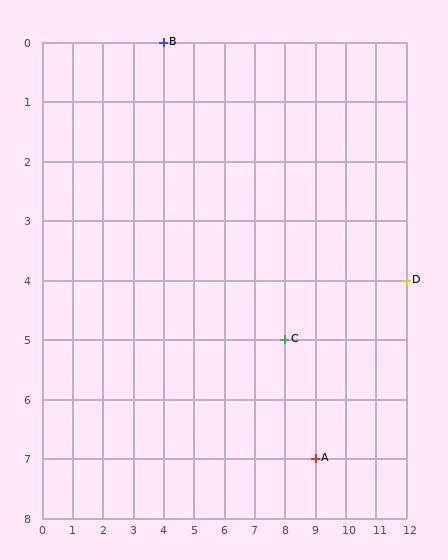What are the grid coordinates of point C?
Point C is at grid coordinates (8, 5).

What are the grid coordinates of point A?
Point A is at grid coordinates (9, 7).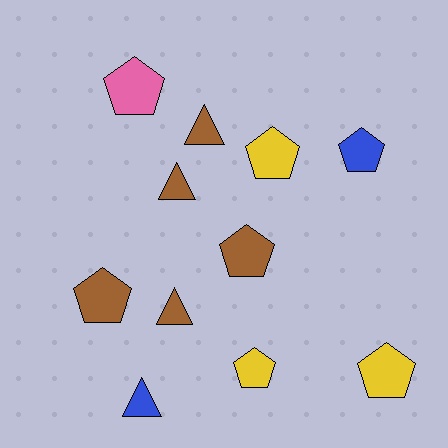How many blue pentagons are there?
There is 1 blue pentagon.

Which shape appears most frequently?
Pentagon, with 7 objects.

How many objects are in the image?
There are 11 objects.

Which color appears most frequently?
Brown, with 5 objects.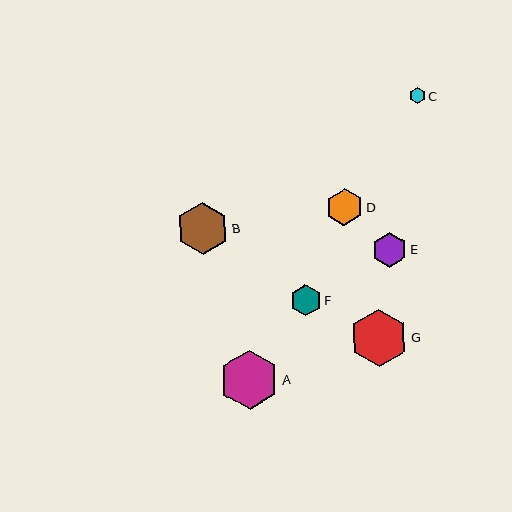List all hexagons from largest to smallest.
From largest to smallest: A, G, B, D, E, F, C.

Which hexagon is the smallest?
Hexagon C is the smallest with a size of approximately 16 pixels.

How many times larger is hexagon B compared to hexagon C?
Hexagon B is approximately 3.3 times the size of hexagon C.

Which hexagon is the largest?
Hexagon A is the largest with a size of approximately 59 pixels.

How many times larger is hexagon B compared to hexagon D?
Hexagon B is approximately 1.4 times the size of hexagon D.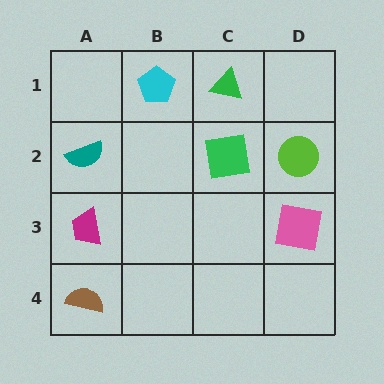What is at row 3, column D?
A pink square.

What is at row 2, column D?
A lime circle.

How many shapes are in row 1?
2 shapes.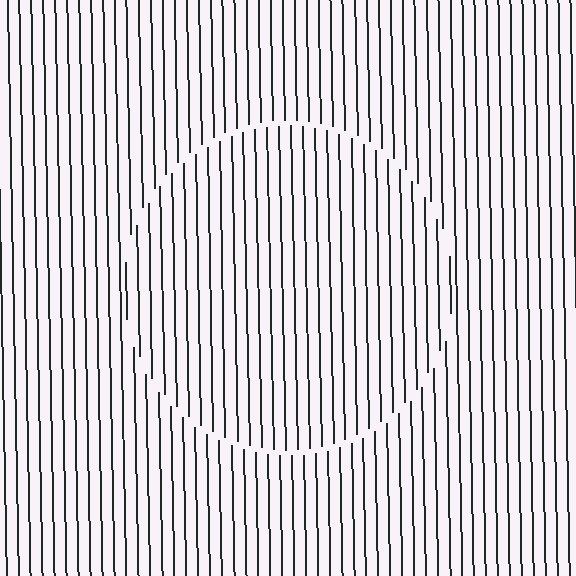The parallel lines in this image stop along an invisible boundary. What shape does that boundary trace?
An illusory circle. The interior of the shape contains the same grating, shifted by half a period — the contour is defined by the phase discontinuity where line-ends from the inner and outer gratings abut.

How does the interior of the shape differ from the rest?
The interior of the shape contains the same grating, shifted by half a period — the contour is defined by the phase discontinuity where line-ends from the inner and outer gratings abut.